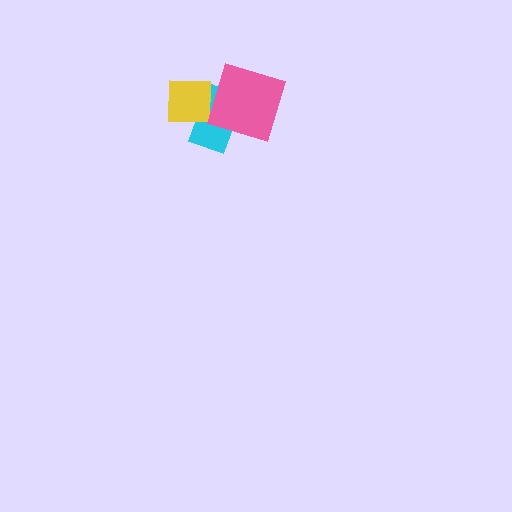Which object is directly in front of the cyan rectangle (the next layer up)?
The yellow square is directly in front of the cyan rectangle.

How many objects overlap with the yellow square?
2 objects overlap with the yellow square.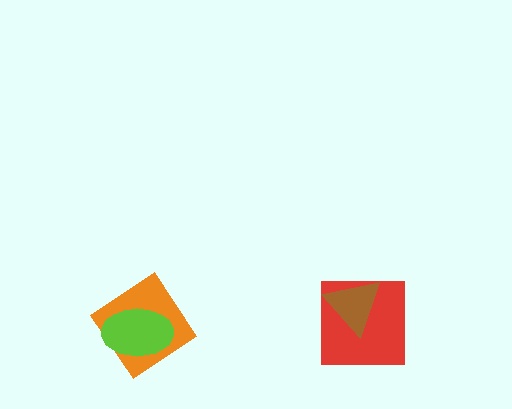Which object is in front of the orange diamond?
The lime ellipse is in front of the orange diamond.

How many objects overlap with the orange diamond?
1 object overlaps with the orange diamond.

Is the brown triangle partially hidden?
No, no other shape covers it.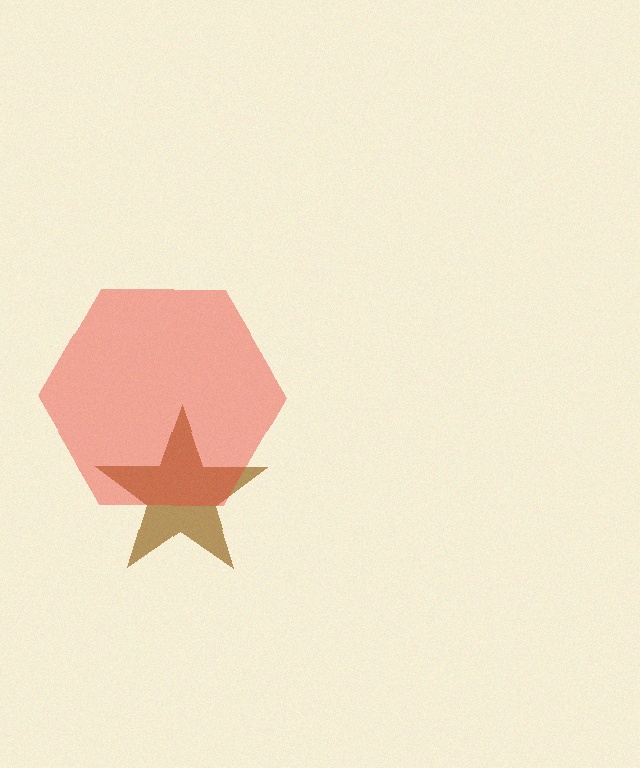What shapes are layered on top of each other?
The layered shapes are: a brown star, a red hexagon.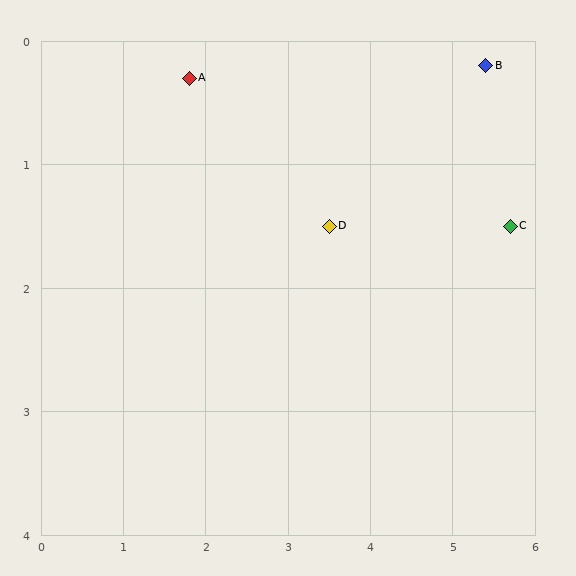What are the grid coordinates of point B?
Point B is at approximately (5.4, 0.2).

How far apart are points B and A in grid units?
Points B and A are about 3.6 grid units apart.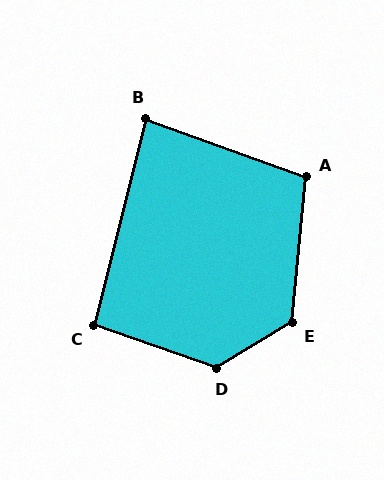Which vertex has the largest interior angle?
D, at approximately 130 degrees.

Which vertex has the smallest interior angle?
B, at approximately 84 degrees.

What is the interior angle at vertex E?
Approximately 126 degrees (obtuse).